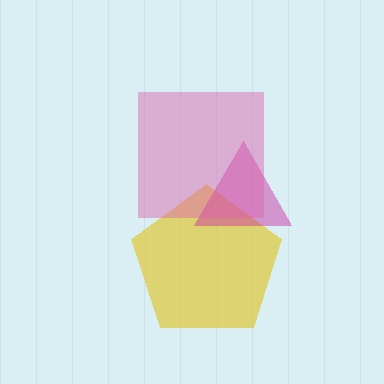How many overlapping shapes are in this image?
There are 3 overlapping shapes in the image.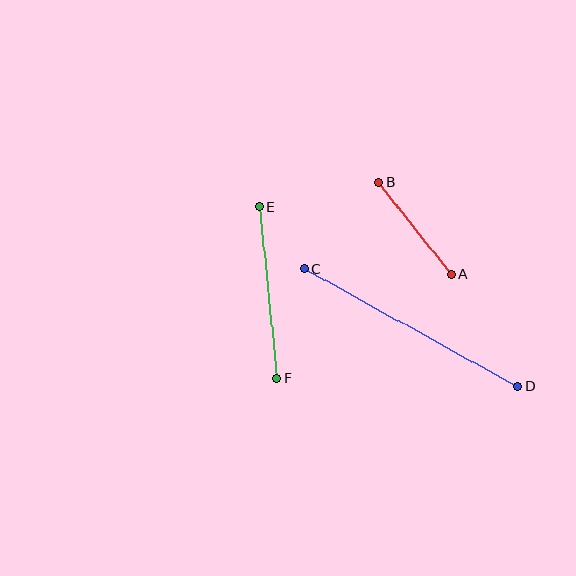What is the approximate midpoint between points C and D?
The midpoint is at approximately (411, 328) pixels.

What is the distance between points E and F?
The distance is approximately 172 pixels.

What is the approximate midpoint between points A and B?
The midpoint is at approximately (415, 228) pixels.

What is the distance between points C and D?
The distance is approximately 244 pixels.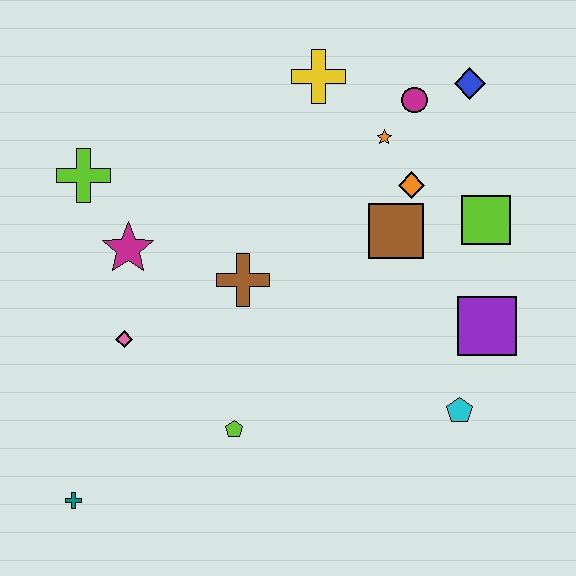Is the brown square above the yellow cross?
No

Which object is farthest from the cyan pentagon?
The lime cross is farthest from the cyan pentagon.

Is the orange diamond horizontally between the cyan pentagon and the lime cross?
Yes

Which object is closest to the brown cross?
The magenta star is closest to the brown cross.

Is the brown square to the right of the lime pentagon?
Yes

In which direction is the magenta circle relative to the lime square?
The magenta circle is above the lime square.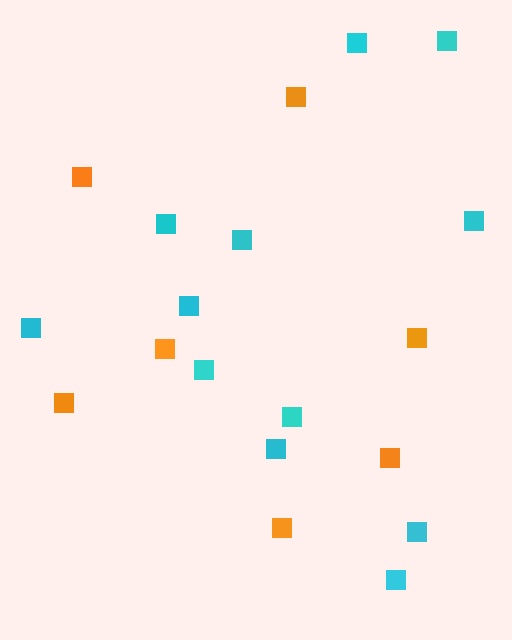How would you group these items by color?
There are 2 groups: one group of orange squares (7) and one group of cyan squares (12).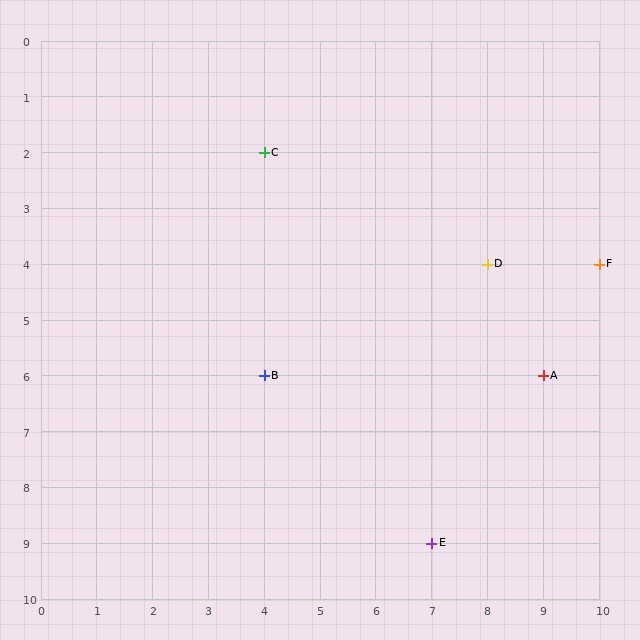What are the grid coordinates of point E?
Point E is at grid coordinates (7, 9).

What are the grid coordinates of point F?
Point F is at grid coordinates (10, 4).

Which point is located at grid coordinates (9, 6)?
Point A is at (9, 6).